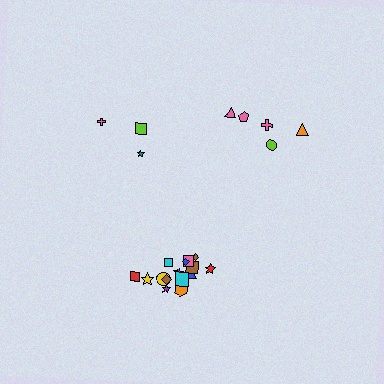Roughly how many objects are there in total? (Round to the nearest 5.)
Roughly 25 objects in total.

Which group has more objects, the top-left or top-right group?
The top-right group.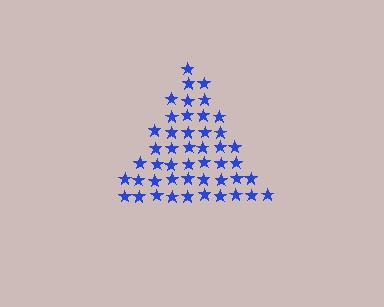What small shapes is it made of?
It is made of small stars.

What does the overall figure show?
The overall figure shows a triangle.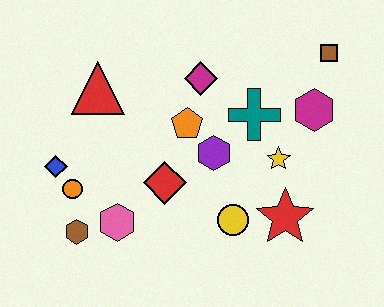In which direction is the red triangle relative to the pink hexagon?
The red triangle is above the pink hexagon.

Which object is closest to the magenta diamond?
The orange pentagon is closest to the magenta diamond.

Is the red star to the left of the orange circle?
No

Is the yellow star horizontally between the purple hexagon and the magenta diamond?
No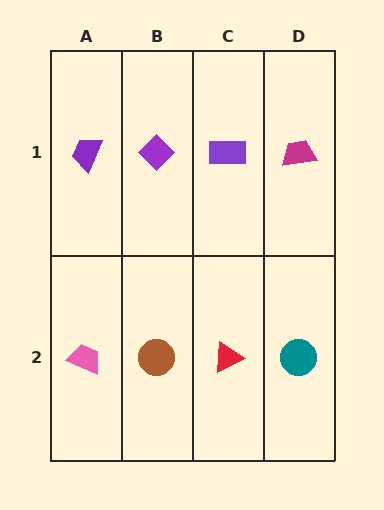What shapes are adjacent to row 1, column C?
A red triangle (row 2, column C), a purple diamond (row 1, column B), a magenta trapezoid (row 1, column D).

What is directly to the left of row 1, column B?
A purple trapezoid.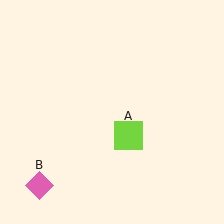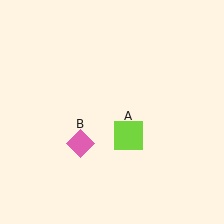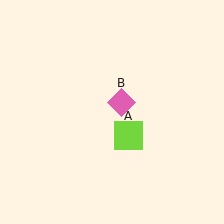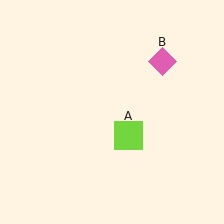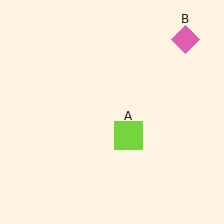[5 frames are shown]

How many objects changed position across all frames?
1 object changed position: pink diamond (object B).